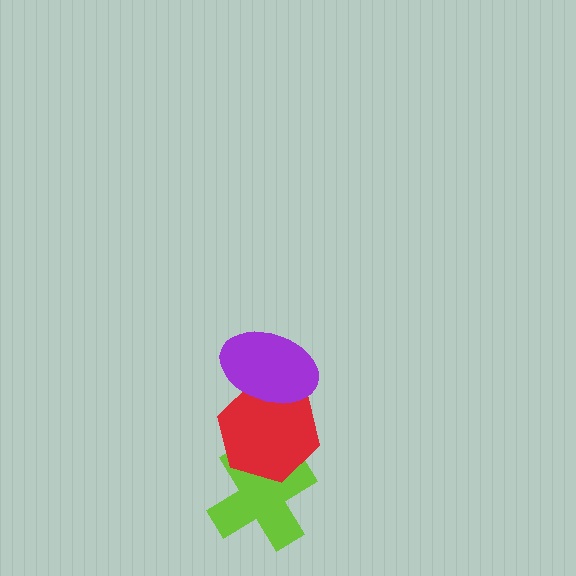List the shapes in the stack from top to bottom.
From top to bottom: the purple ellipse, the red hexagon, the lime cross.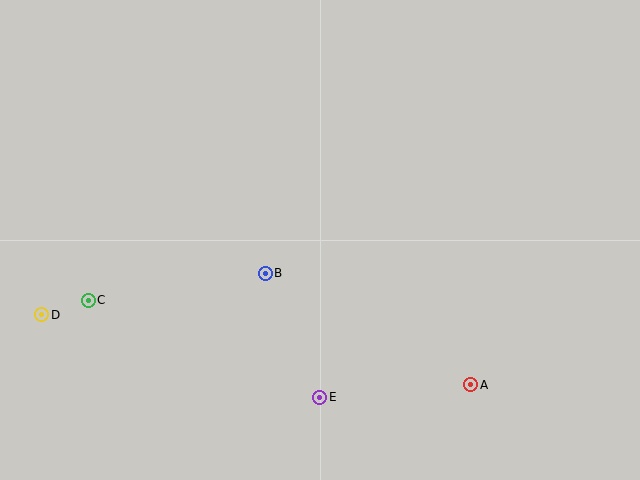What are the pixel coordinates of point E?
Point E is at (320, 397).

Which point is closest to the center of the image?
Point B at (265, 273) is closest to the center.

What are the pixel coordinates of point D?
Point D is at (42, 315).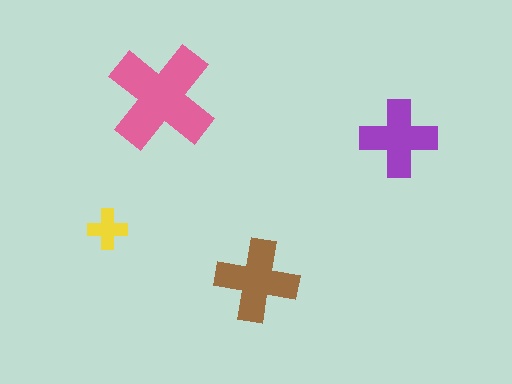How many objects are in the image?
There are 4 objects in the image.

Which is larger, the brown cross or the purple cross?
The brown one.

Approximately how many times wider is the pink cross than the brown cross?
About 1.5 times wider.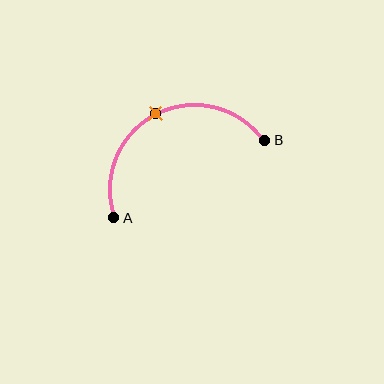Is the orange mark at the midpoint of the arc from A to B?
Yes. The orange mark lies on the arc at equal arc-length from both A and B — it is the arc midpoint.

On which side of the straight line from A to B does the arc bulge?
The arc bulges above the straight line connecting A and B.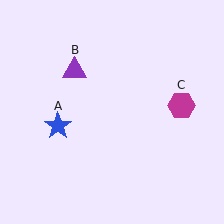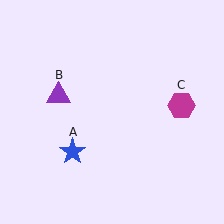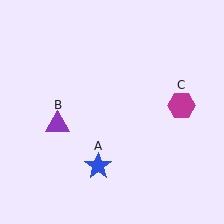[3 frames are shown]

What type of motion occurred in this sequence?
The blue star (object A), purple triangle (object B) rotated counterclockwise around the center of the scene.